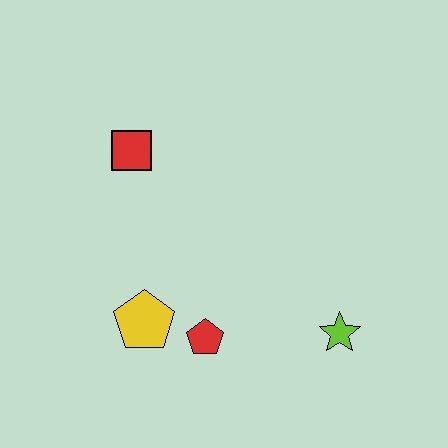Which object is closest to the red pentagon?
The yellow pentagon is closest to the red pentagon.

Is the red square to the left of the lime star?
Yes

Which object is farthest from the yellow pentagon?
The lime star is farthest from the yellow pentagon.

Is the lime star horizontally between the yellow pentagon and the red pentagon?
No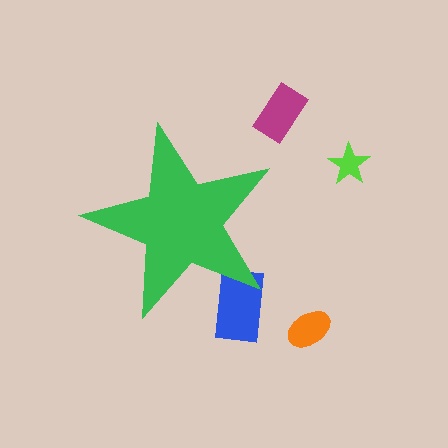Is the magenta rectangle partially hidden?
No, the magenta rectangle is fully visible.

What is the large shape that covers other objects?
A green star.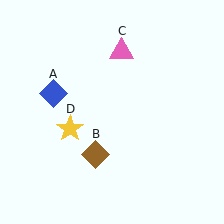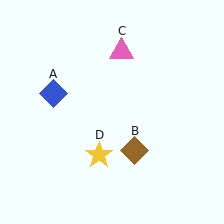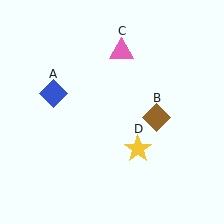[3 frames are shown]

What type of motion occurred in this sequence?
The brown diamond (object B), yellow star (object D) rotated counterclockwise around the center of the scene.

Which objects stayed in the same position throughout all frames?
Blue diamond (object A) and pink triangle (object C) remained stationary.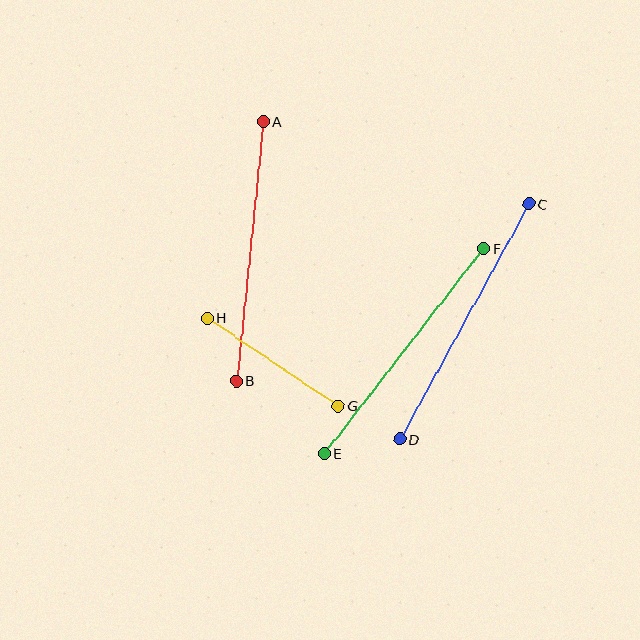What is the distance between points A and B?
The distance is approximately 261 pixels.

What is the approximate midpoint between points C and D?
The midpoint is at approximately (464, 321) pixels.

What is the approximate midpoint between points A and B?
The midpoint is at approximately (250, 251) pixels.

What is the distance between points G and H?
The distance is approximately 158 pixels.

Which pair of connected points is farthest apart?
Points C and D are farthest apart.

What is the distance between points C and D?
The distance is approximately 268 pixels.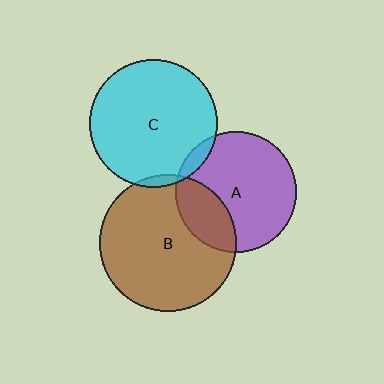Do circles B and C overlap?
Yes.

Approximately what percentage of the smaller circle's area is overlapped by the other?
Approximately 5%.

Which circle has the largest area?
Circle B (brown).